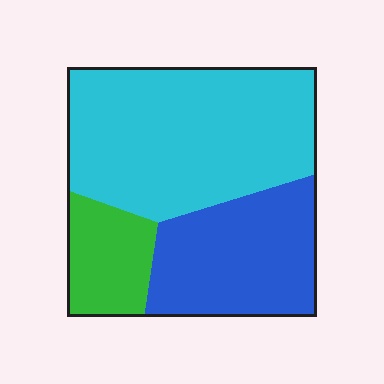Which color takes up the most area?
Cyan, at roughly 55%.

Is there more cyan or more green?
Cyan.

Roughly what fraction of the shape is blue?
Blue takes up about one third (1/3) of the shape.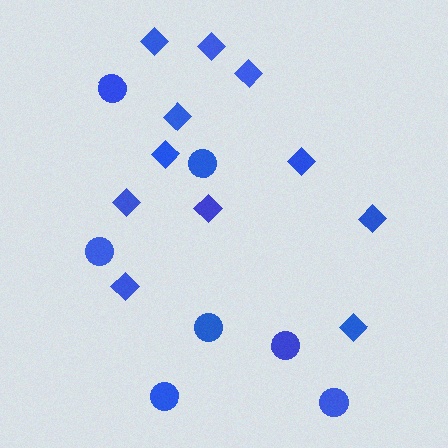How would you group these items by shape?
There are 2 groups: one group of diamonds (11) and one group of circles (7).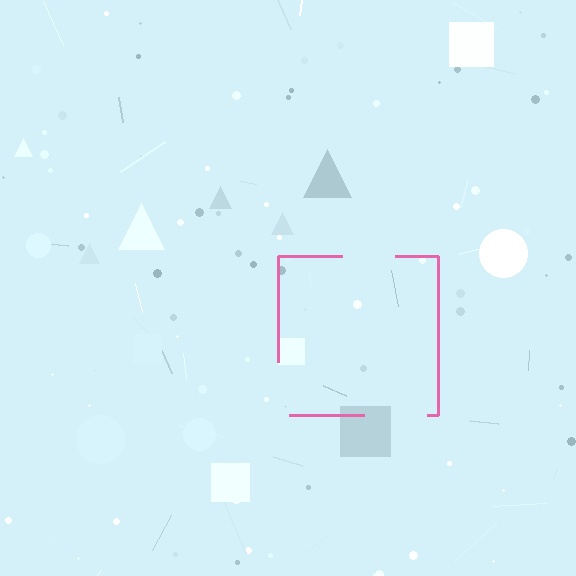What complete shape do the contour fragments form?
The contour fragments form a square.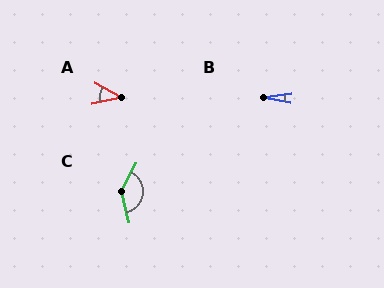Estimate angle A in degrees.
Approximately 39 degrees.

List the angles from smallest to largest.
B (17°), A (39°), C (139°).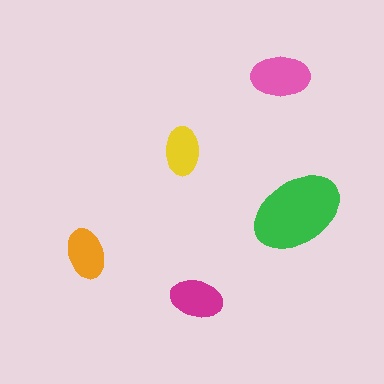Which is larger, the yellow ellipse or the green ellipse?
The green one.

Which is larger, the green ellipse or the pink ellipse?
The green one.